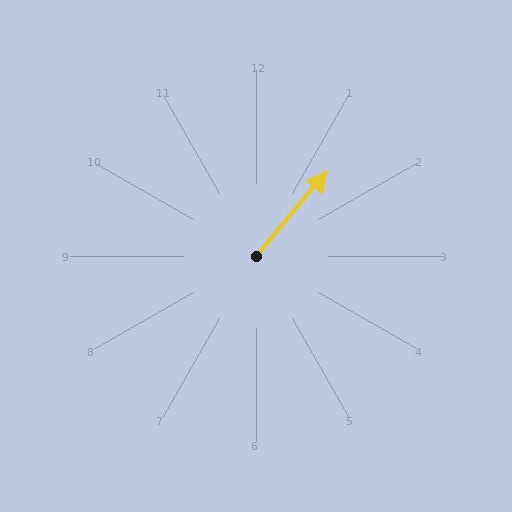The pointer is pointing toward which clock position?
Roughly 1 o'clock.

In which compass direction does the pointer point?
Northeast.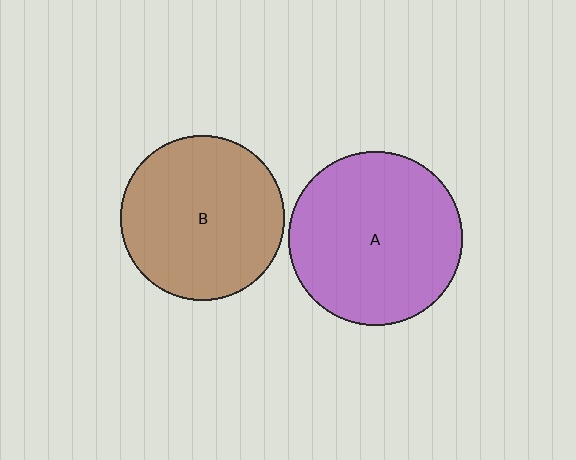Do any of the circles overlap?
No, none of the circles overlap.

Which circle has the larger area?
Circle A (purple).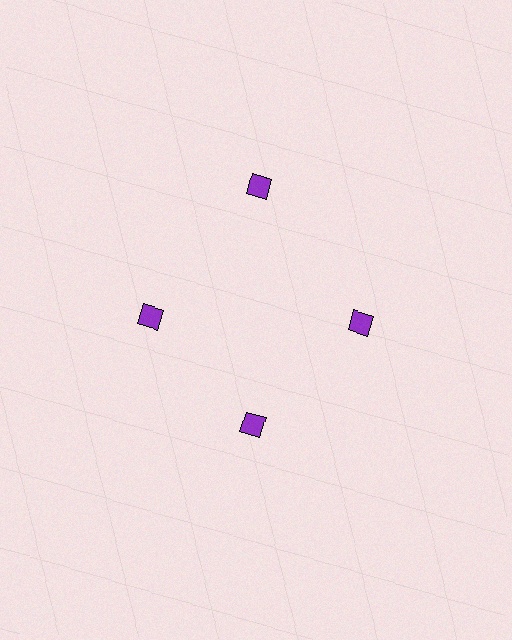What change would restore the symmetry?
The symmetry would be restored by moving it inward, back onto the ring so that all 4 diamonds sit at equal angles and equal distance from the center.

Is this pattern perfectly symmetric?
No. The 4 purple diamonds are arranged in a ring, but one element near the 12 o'clock position is pushed outward from the center, breaking the 4-fold rotational symmetry.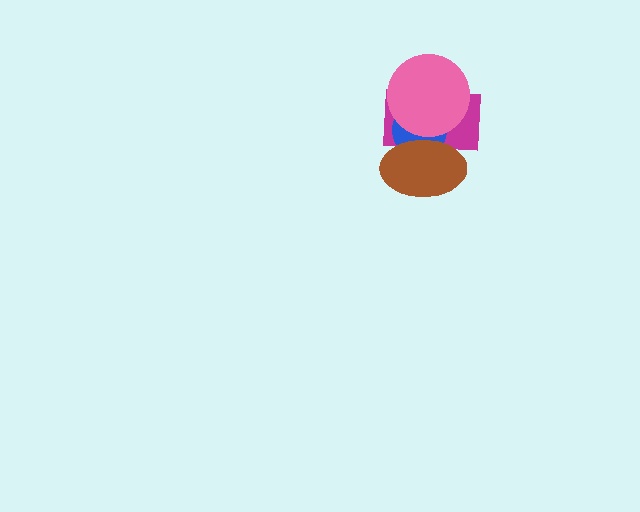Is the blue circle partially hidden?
Yes, it is partially covered by another shape.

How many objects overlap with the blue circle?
3 objects overlap with the blue circle.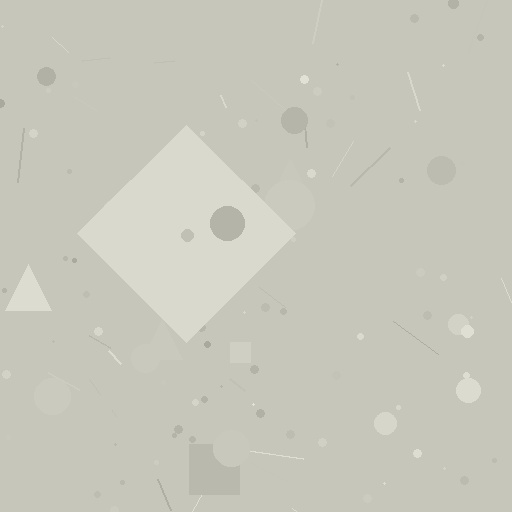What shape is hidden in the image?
A diamond is hidden in the image.